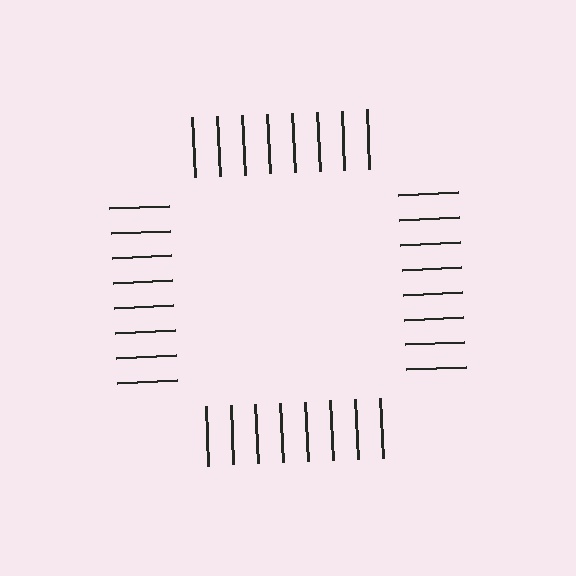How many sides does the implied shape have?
4 sides — the line-ends trace a square.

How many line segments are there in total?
32 — 8 along each of the 4 edges.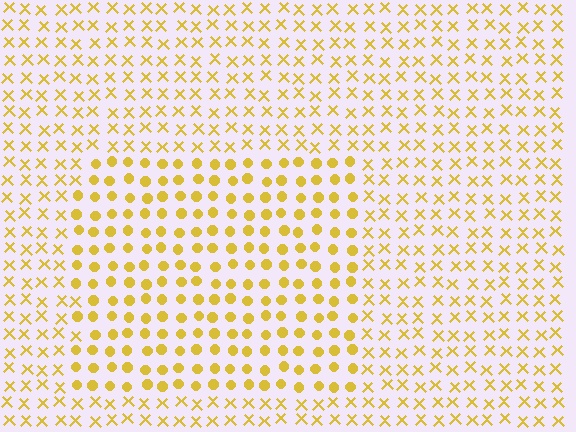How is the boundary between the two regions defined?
The boundary is defined by a change in element shape: circles inside vs. X marks outside. All elements share the same color and spacing.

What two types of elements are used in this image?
The image uses circles inside the rectangle region and X marks outside it.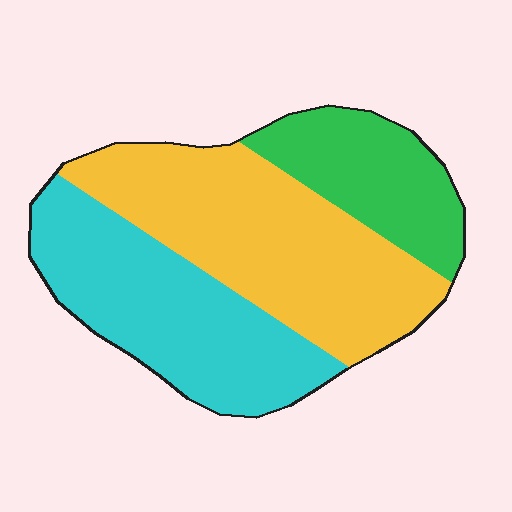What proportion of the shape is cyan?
Cyan covers 36% of the shape.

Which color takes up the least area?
Green, at roughly 20%.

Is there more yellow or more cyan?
Yellow.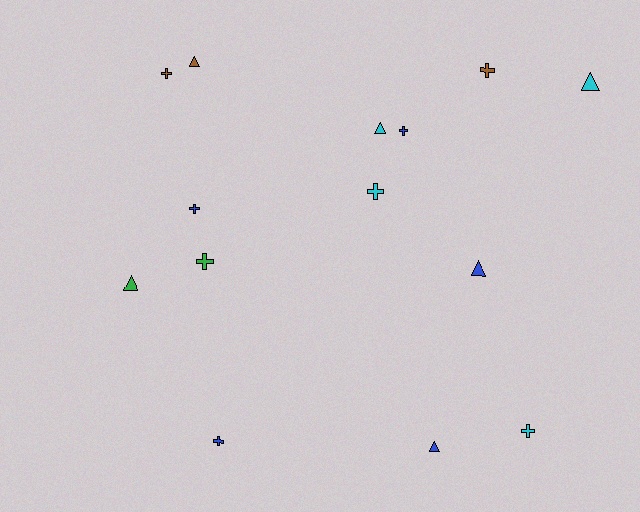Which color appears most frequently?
Blue, with 5 objects.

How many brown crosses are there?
There are 2 brown crosses.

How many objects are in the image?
There are 14 objects.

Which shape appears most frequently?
Cross, with 8 objects.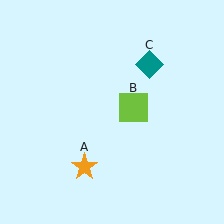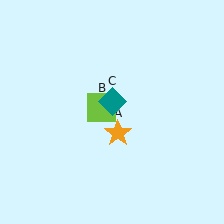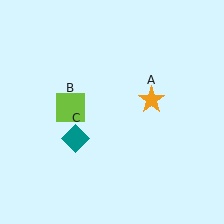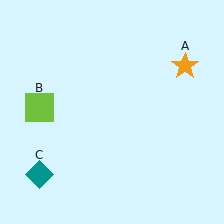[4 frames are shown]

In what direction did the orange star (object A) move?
The orange star (object A) moved up and to the right.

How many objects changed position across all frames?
3 objects changed position: orange star (object A), lime square (object B), teal diamond (object C).